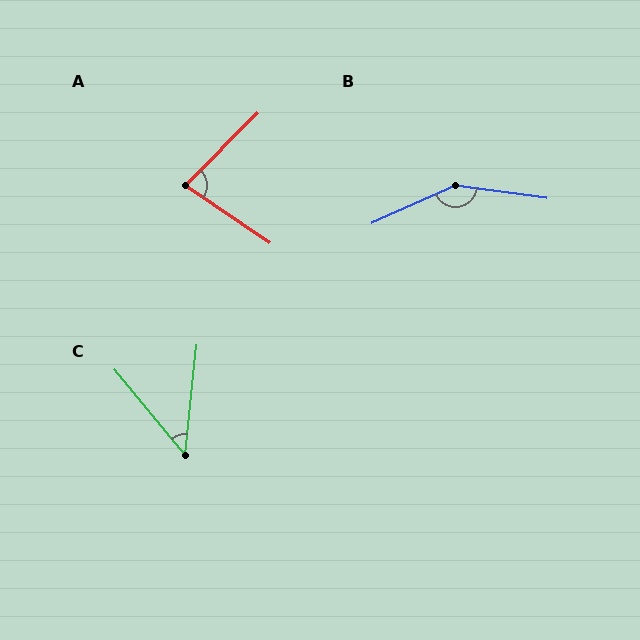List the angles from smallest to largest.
C (45°), A (79°), B (148°).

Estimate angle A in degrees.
Approximately 79 degrees.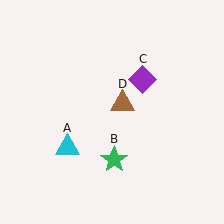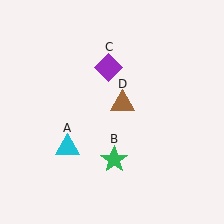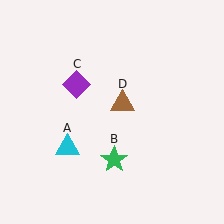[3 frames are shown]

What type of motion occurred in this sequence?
The purple diamond (object C) rotated counterclockwise around the center of the scene.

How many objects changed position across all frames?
1 object changed position: purple diamond (object C).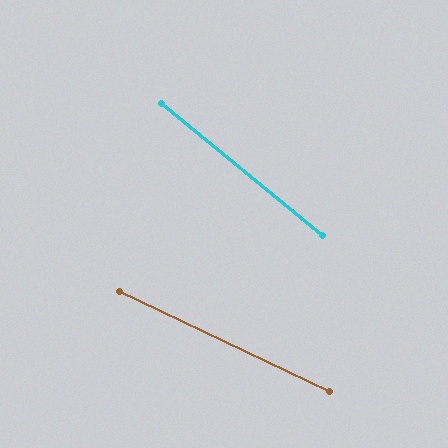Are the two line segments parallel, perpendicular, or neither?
Neither parallel nor perpendicular — they differ by about 14°.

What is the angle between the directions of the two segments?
Approximately 14 degrees.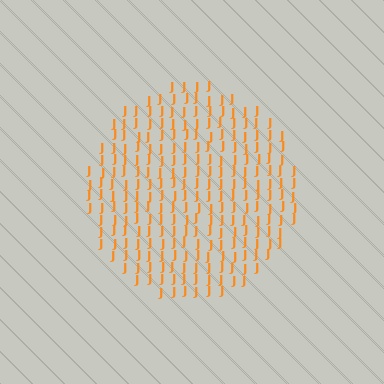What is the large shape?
The large shape is a circle.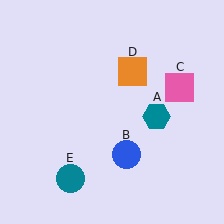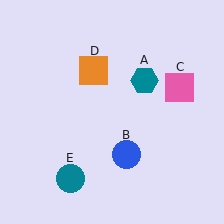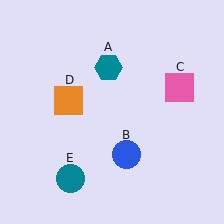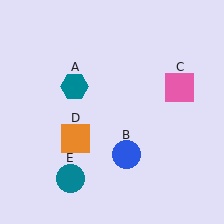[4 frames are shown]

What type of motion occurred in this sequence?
The teal hexagon (object A), orange square (object D) rotated counterclockwise around the center of the scene.